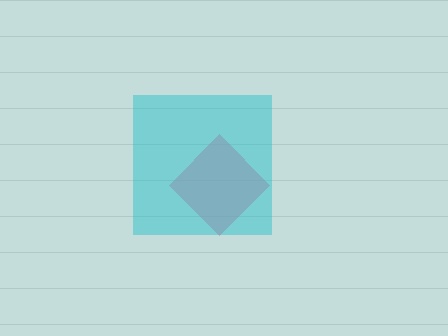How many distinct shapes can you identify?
There are 2 distinct shapes: a pink diamond, a cyan square.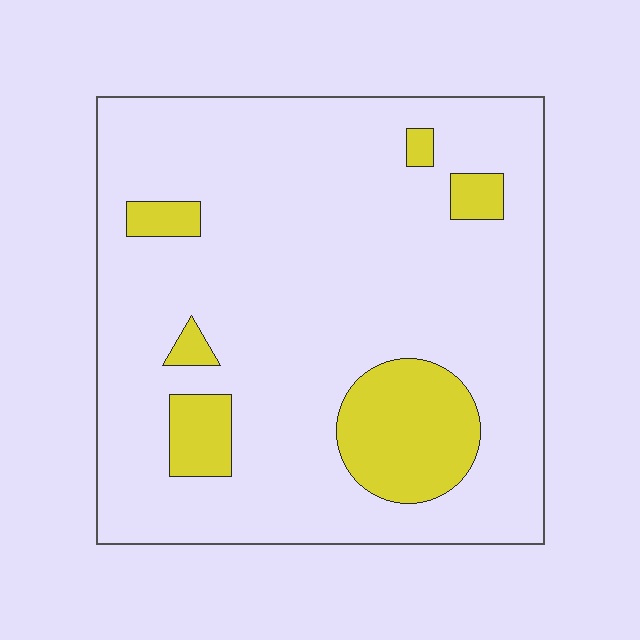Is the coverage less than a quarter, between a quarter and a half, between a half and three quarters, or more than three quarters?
Less than a quarter.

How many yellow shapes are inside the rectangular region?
6.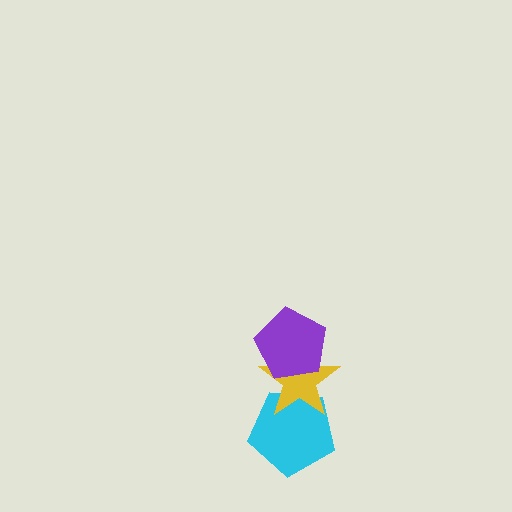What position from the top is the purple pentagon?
The purple pentagon is 1st from the top.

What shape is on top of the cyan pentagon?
The yellow star is on top of the cyan pentagon.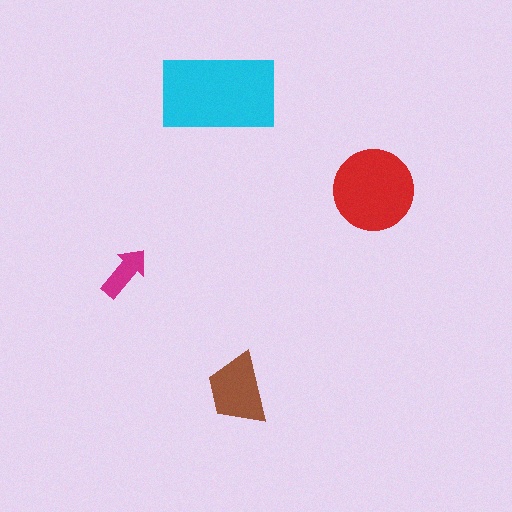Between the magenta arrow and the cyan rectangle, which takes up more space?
The cyan rectangle.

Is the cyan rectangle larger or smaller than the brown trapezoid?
Larger.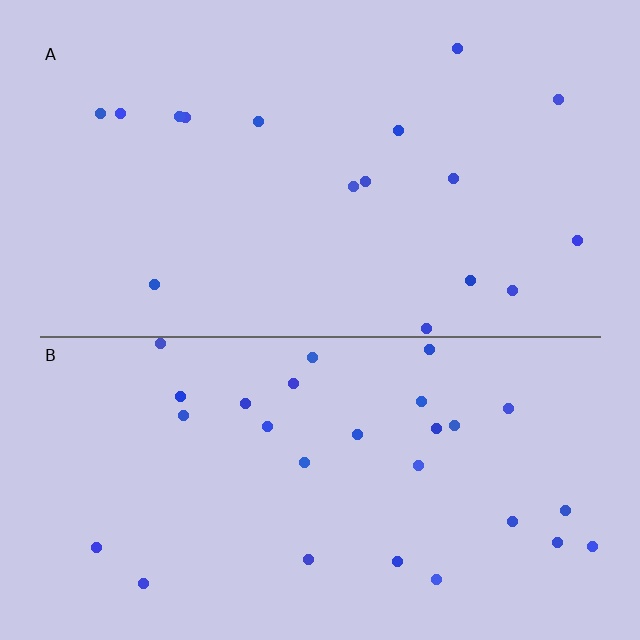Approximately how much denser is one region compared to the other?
Approximately 1.7× — region B over region A.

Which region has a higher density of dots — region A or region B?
B (the bottom).